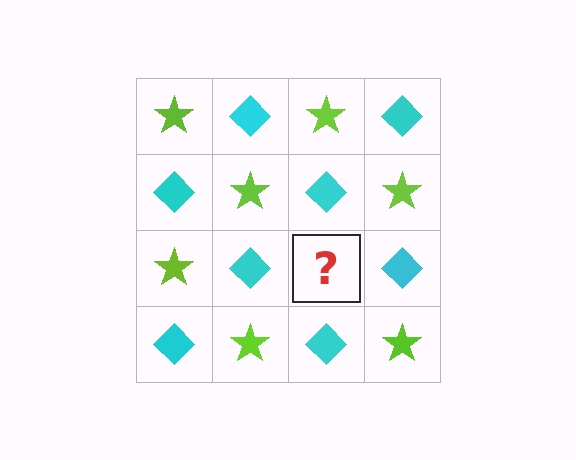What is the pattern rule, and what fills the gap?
The rule is that it alternates lime star and cyan diamond in a checkerboard pattern. The gap should be filled with a lime star.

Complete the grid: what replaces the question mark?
The question mark should be replaced with a lime star.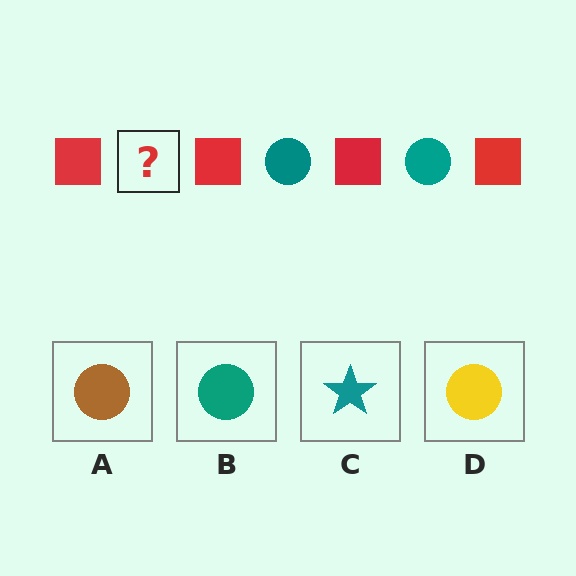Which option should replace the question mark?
Option B.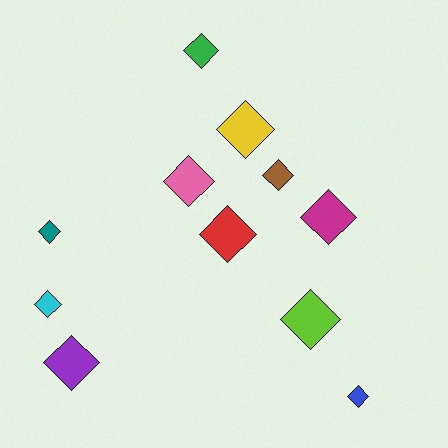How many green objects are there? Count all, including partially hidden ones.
There is 1 green object.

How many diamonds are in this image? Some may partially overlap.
There are 11 diamonds.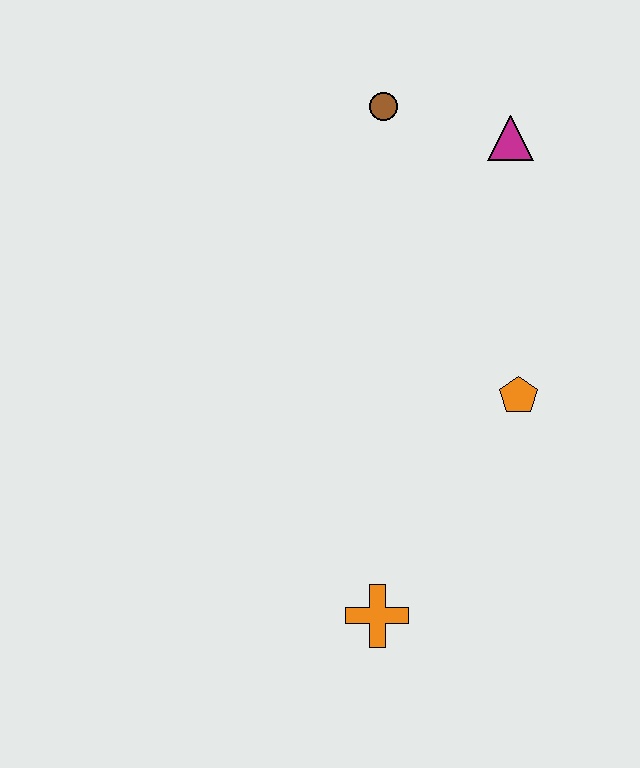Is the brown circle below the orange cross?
No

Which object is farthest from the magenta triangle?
The orange cross is farthest from the magenta triangle.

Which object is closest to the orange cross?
The orange pentagon is closest to the orange cross.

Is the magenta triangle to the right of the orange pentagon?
No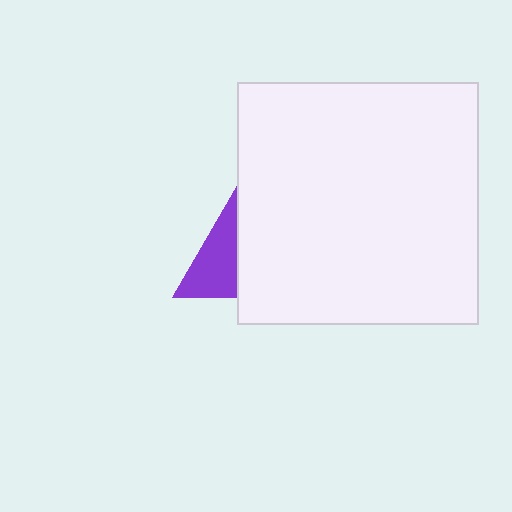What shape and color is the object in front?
The object in front is a white square.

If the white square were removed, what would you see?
You would see the complete purple triangle.